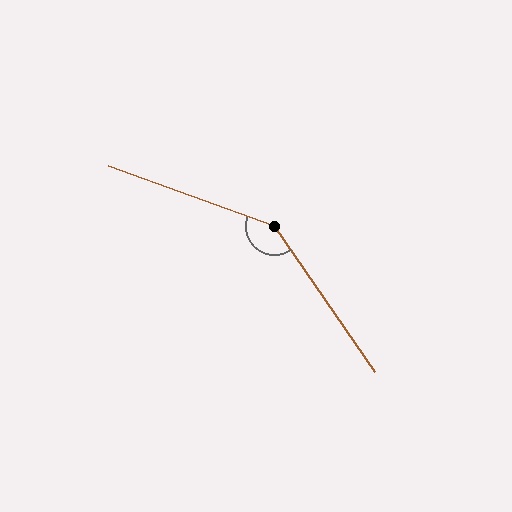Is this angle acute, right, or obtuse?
It is obtuse.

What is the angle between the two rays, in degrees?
Approximately 144 degrees.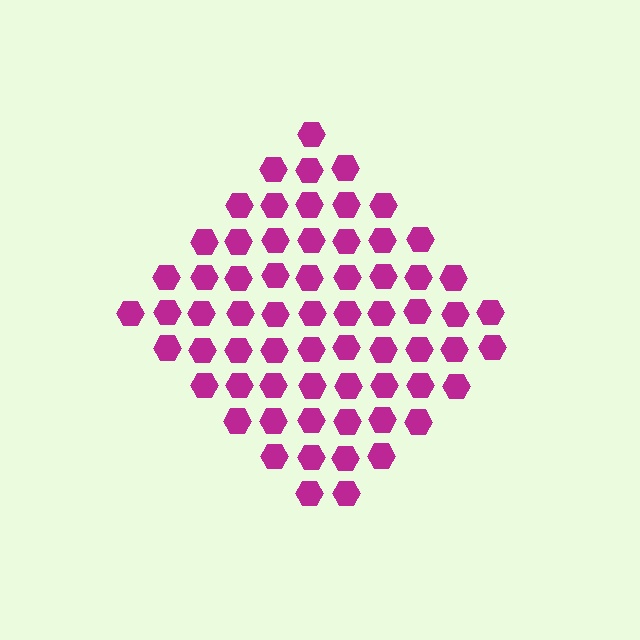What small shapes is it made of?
It is made of small hexagons.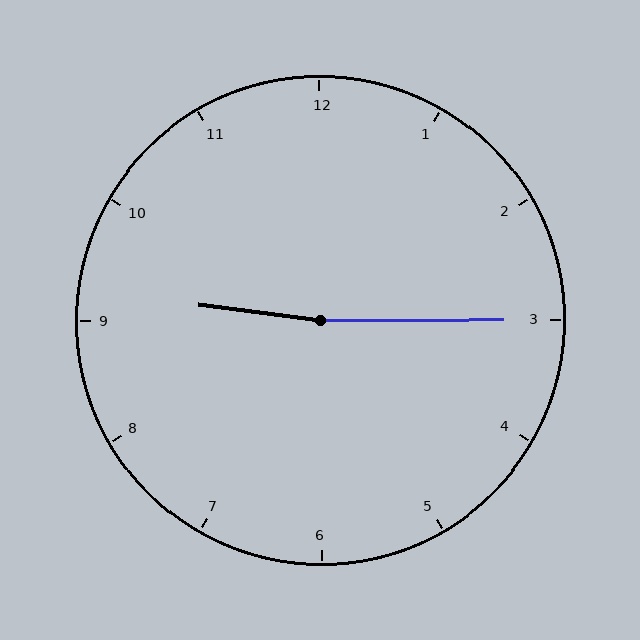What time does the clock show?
9:15.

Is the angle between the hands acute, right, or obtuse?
It is obtuse.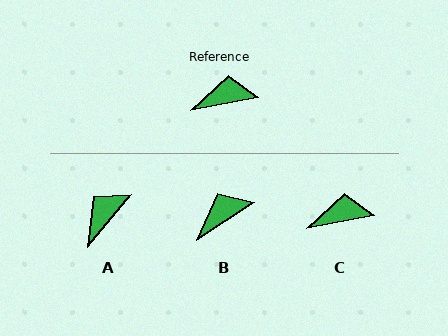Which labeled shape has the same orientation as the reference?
C.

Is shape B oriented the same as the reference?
No, it is off by about 22 degrees.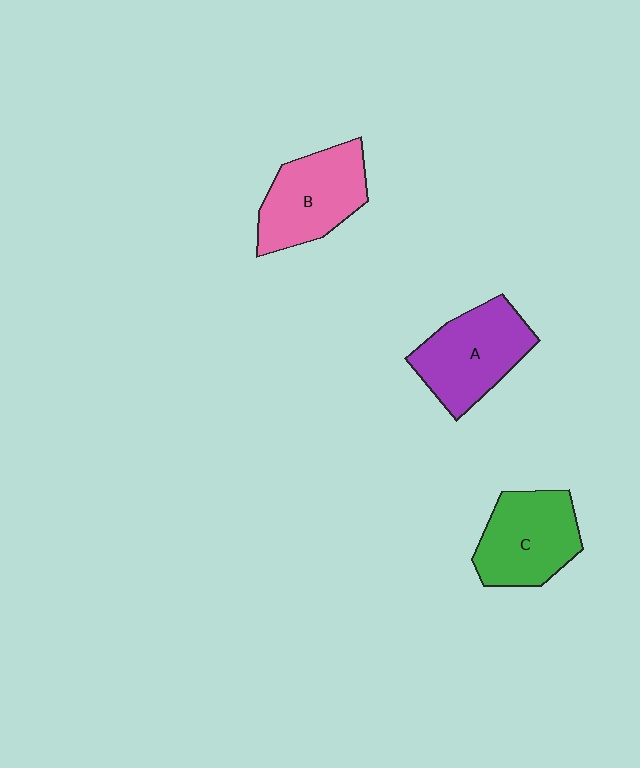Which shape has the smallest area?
Shape C (green).